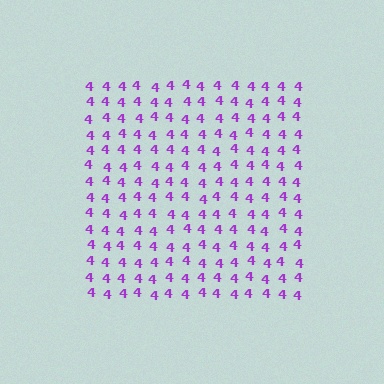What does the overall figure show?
The overall figure shows a square.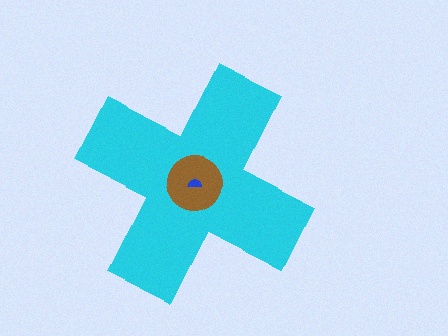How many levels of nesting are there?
3.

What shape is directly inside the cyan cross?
The brown circle.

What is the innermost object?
The blue semicircle.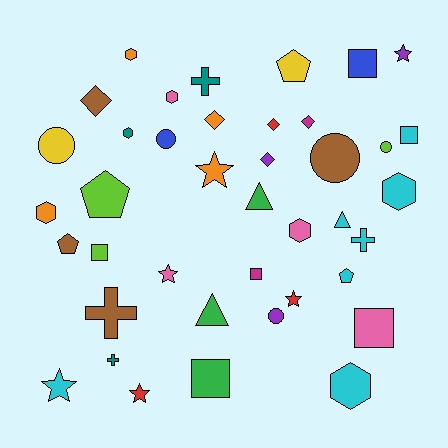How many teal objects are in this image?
There are 3 teal objects.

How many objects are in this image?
There are 40 objects.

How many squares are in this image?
There are 6 squares.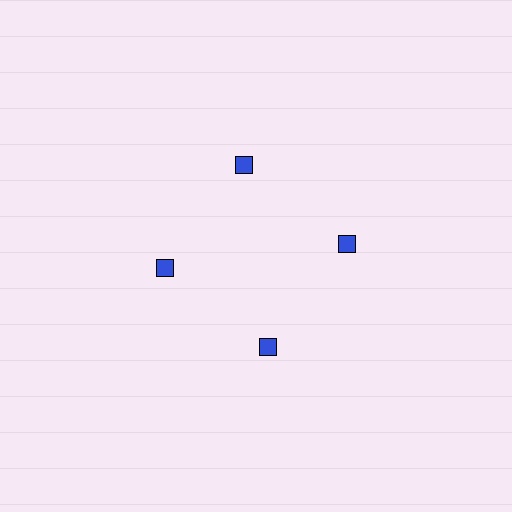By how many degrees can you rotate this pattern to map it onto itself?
The pattern maps onto itself every 90 degrees of rotation.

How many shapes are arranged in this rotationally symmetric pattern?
There are 4 shapes, arranged in 4 groups of 1.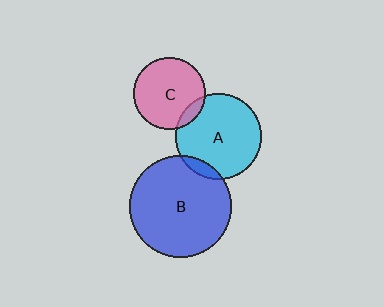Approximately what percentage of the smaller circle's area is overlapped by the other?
Approximately 10%.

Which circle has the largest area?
Circle B (blue).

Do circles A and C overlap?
Yes.